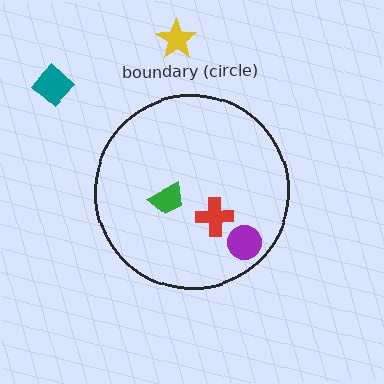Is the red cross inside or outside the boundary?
Inside.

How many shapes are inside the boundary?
3 inside, 2 outside.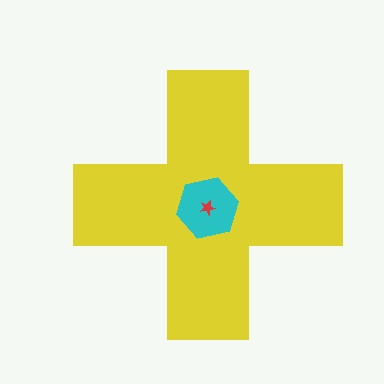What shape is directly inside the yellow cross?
The cyan hexagon.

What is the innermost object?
The red star.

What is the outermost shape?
The yellow cross.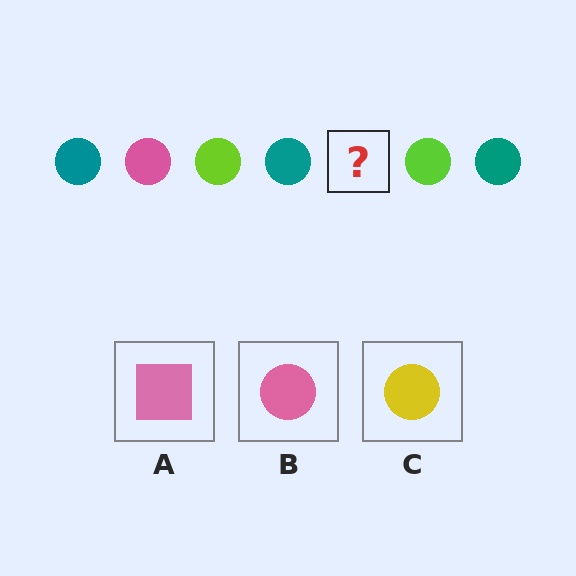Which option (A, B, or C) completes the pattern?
B.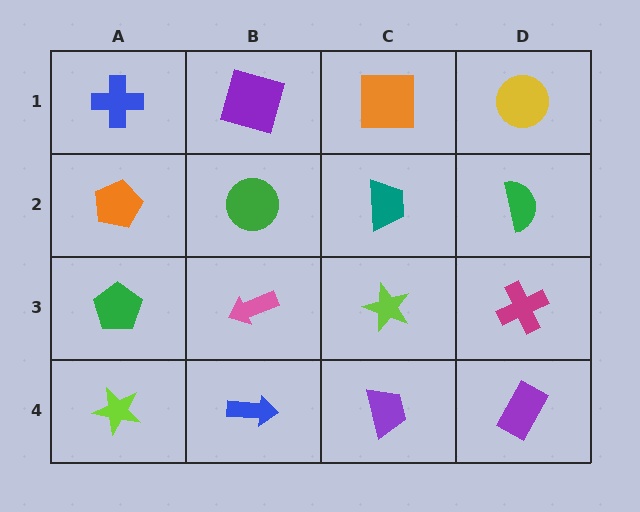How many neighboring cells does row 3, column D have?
3.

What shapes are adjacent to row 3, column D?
A green semicircle (row 2, column D), a purple rectangle (row 4, column D), a lime star (row 3, column C).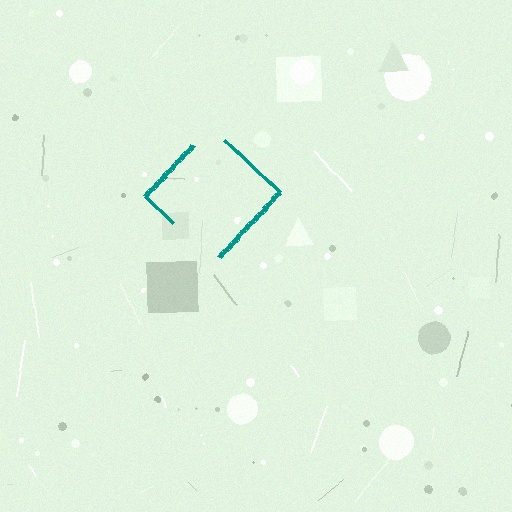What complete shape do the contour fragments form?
The contour fragments form a diamond.